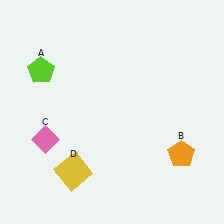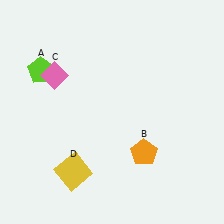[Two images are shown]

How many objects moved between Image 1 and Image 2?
2 objects moved between the two images.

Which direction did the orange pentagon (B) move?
The orange pentagon (B) moved left.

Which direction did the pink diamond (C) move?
The pink diamond (C) moved up.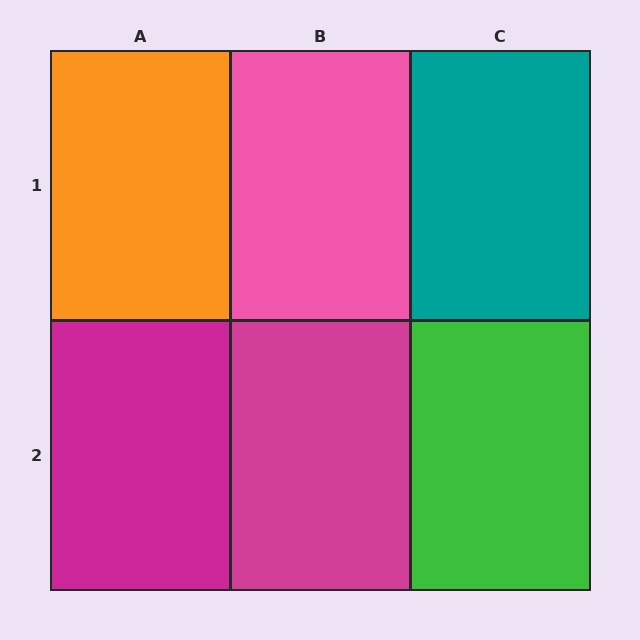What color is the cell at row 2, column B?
Magenta.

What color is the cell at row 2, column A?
Magenta.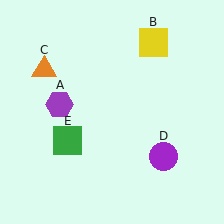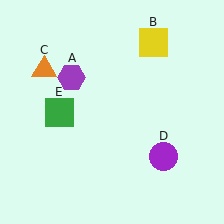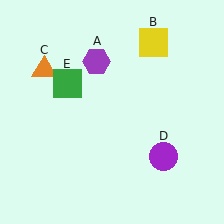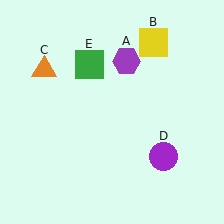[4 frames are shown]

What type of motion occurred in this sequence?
The purple hexagon (object A), green square (object E) rotated clockwise around the center of the scene.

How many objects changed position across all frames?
2 objects changed position: purple hexagon (object A), green square (object E).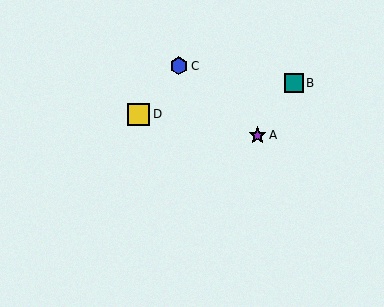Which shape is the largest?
The yellow square (labeled D) is the largest.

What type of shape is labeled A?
Shape A is a purple star.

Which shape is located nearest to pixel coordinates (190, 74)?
The blue hexagon (labeled C) at (179, 66) is nearest to that location.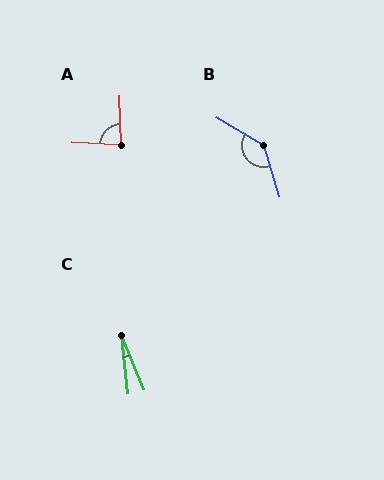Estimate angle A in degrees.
Approximately 85 degrees.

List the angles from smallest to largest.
C (16°), A (85°), B (137°).